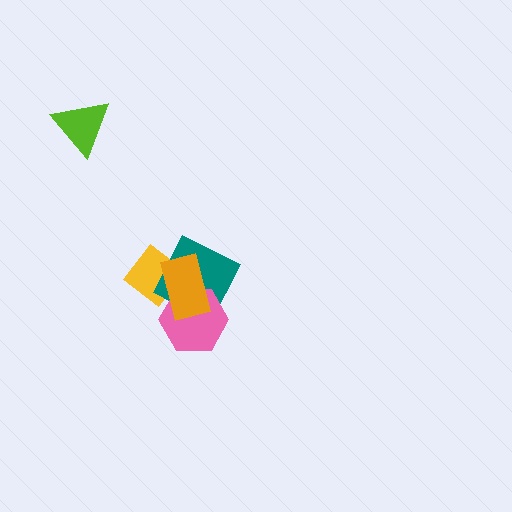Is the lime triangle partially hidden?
No, no other shape covers it.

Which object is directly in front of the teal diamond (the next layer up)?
The pink hexagon is directly in front of the teal diamond.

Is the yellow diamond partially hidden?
Yes, it is partially covered by another shape.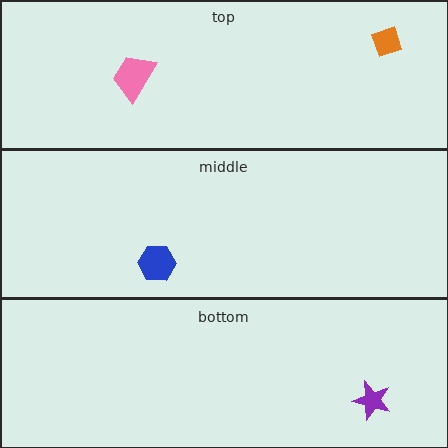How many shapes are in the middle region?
1.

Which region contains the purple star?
The bottom region.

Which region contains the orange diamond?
The top region.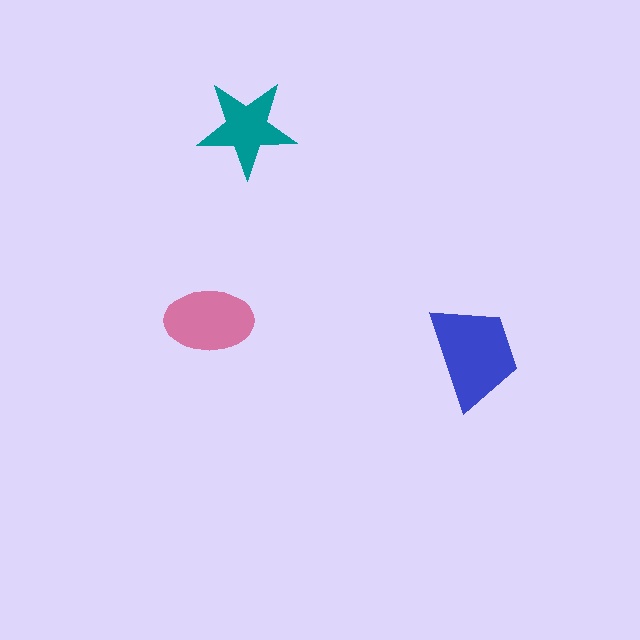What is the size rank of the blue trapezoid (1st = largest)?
1st.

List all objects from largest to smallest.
The blue trapezoid, the pink ellipse, the teal star.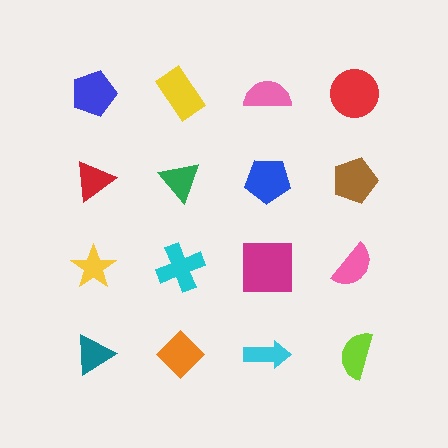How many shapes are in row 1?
4 shapes.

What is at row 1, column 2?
A yellow rectangle.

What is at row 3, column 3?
A magenta square.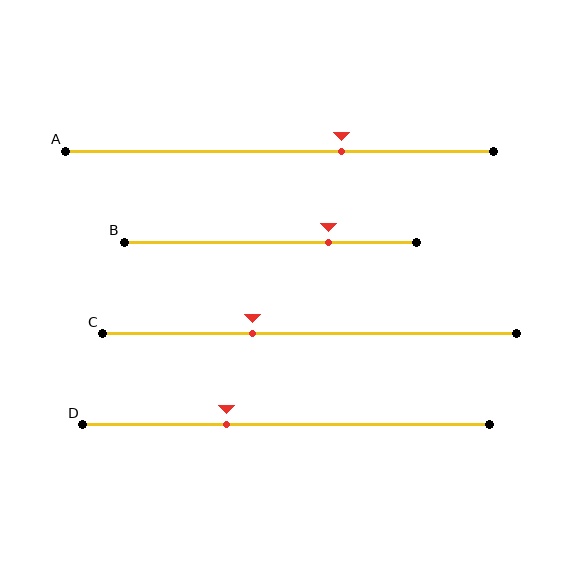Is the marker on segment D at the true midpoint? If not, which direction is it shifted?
No, the marker on segment D is shifted to the left by about 15% of the segment length.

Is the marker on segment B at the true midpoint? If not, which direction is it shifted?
No, the marker on segment B is shifted to the right by about 20% of the segment length.